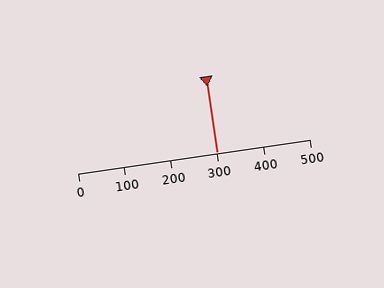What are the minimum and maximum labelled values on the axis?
The axis runs from 0 to 500.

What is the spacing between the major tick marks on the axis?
The major ticks are spaced 100 apart.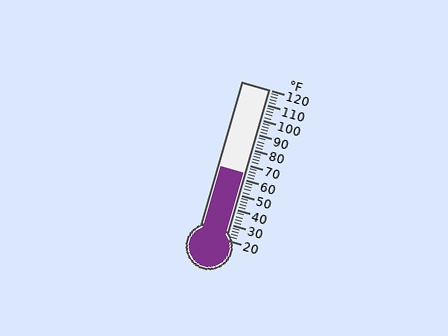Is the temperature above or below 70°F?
The temperature is below 70°F.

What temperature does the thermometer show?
The thermometer shows approximately 64°F.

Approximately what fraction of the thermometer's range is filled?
The thermometer is filled to approximately 45% of its range.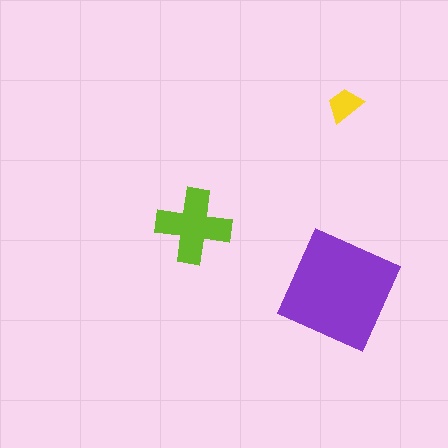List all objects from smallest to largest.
The yellow trapezoid, the lime cross, the purple square.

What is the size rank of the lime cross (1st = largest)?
2nd.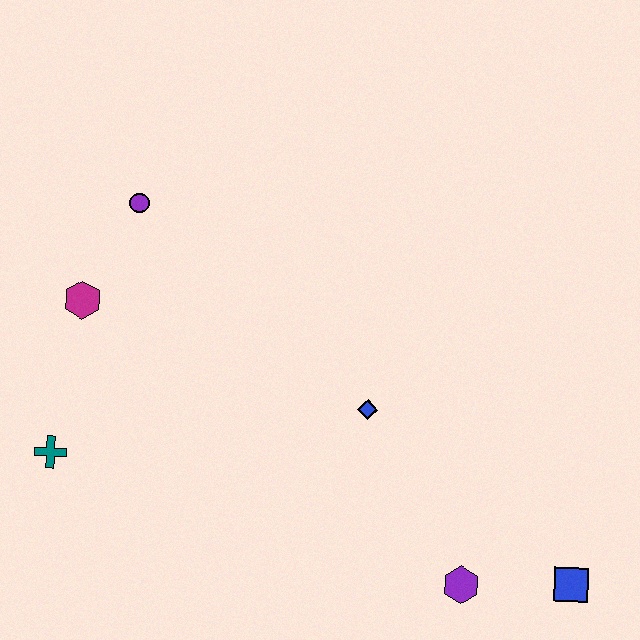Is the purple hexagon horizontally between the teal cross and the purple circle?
No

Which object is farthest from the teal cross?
The blue square is farthest from the teal cross.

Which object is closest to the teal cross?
The magenta hexagon is closest to the teal cross.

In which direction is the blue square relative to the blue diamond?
The blue square is to the right of the blue diamond.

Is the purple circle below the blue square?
No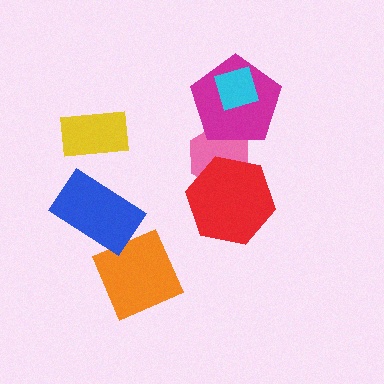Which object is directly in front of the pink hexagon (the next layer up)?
The red hexagon is directly in front of the pink hexagon.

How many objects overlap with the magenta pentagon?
2 objects overlap with the magenta pentagon.